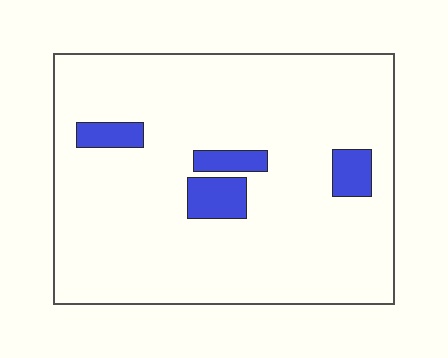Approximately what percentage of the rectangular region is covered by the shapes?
Approximately 10%.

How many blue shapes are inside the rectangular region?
4.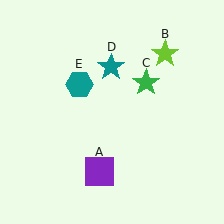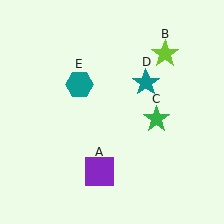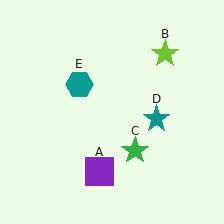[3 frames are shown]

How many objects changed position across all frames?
2 objects changed position: green star (object C), teal star (object D).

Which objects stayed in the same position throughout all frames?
Purple square (object A) and lime star (object B) and teal hexagon (object E) remained stationary.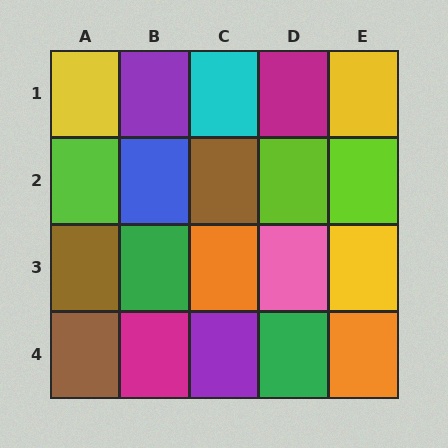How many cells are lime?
3 cells are lime.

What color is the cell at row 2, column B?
Blue.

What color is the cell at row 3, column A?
Brown.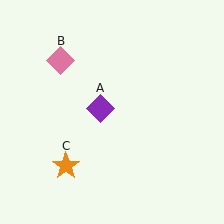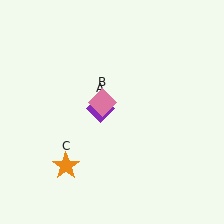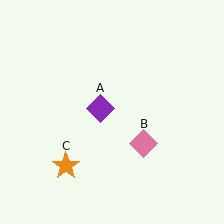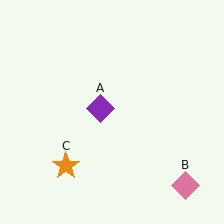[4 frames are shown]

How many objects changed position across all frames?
1 object changed position: pink diamond (object B).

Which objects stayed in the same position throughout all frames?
Purple diamond (object A) and orange star (object C) remained stationary.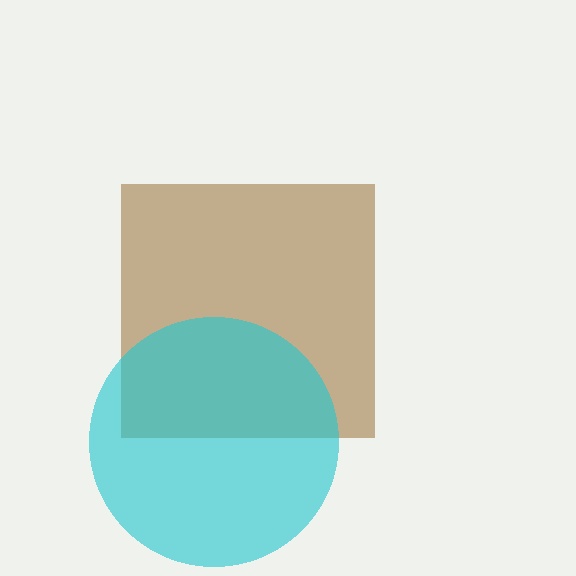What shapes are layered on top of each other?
The layered shapes are: a brown square, a cyan circle.